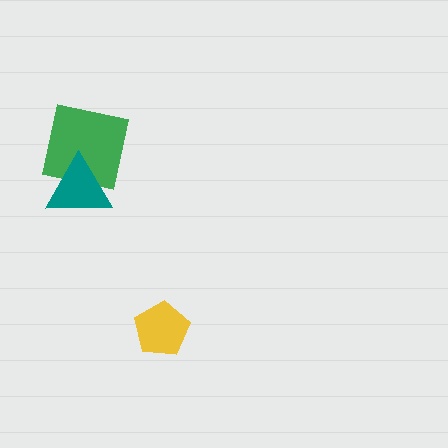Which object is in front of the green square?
The teal triangle is in front of the green square.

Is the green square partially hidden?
Yes, it is partially covered by another shape.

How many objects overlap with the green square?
1 object overlaps with the green square.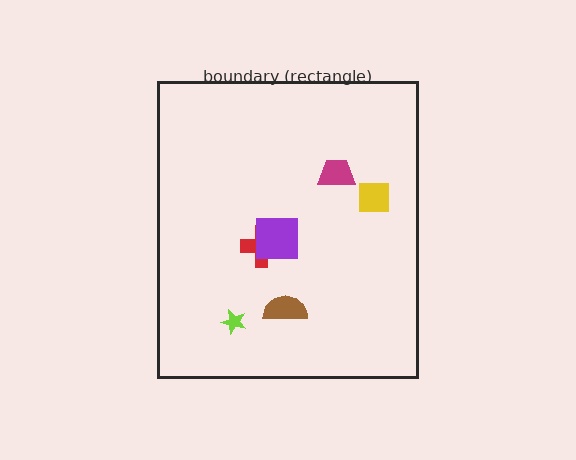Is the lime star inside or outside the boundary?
Inside.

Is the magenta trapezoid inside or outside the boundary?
Inside.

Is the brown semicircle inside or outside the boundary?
Inside.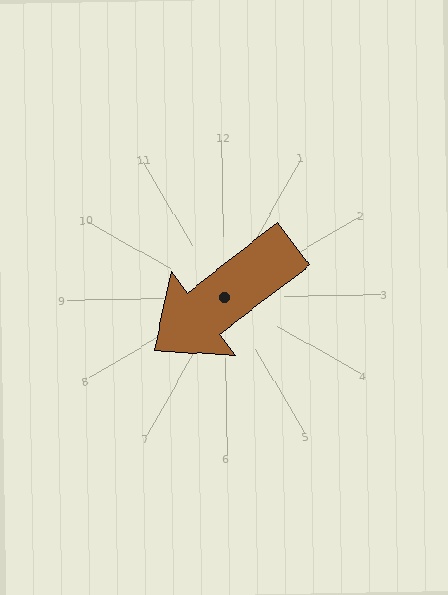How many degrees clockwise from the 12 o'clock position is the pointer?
Approximately 233 degrees.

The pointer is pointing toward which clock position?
Roughly 8 o'clock.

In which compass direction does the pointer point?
Southwest.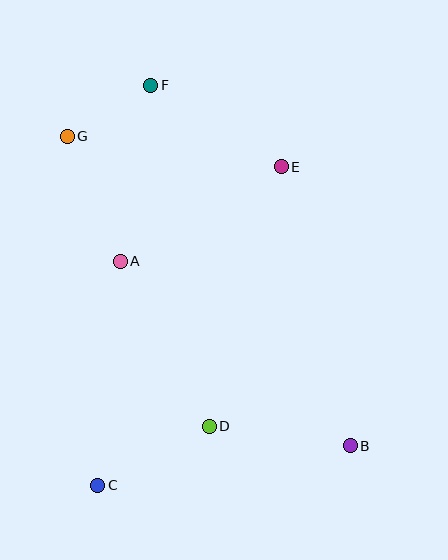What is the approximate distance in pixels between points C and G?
The distance between C and G is approximately 350 pixels.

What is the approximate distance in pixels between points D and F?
The distance between D and F is approximately 346 pixels.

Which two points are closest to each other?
Points F and G are closest to each other.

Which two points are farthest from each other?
Points B and G are farthest from each other.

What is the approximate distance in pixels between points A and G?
The distance between A and G is approximately 136 pixels.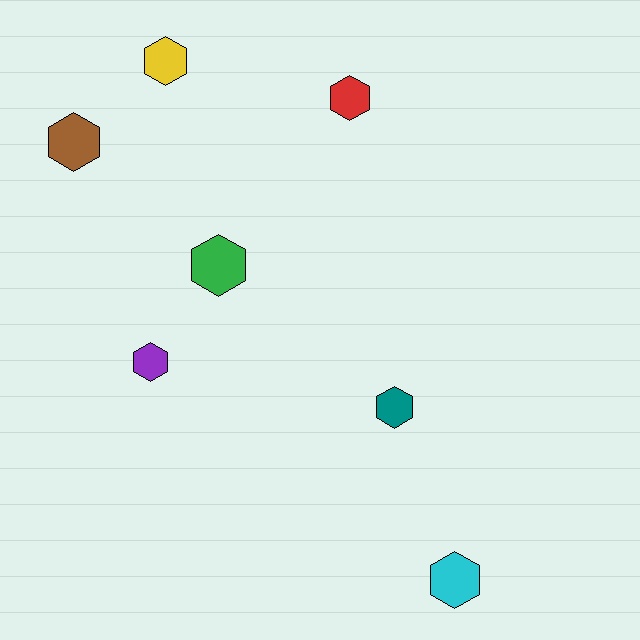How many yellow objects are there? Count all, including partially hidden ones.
There is 1 yellow object.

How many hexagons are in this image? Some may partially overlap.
There are 7 hexagons.